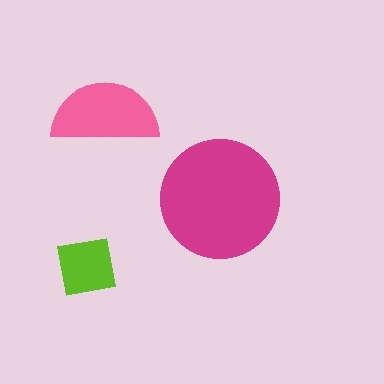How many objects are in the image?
There are 3 objects in the image.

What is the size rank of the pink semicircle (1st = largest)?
2nd.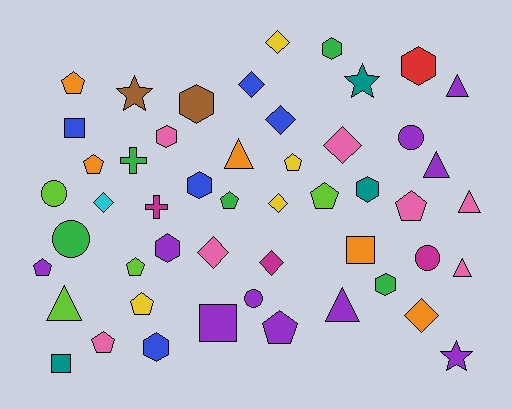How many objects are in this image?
There are 50 objects.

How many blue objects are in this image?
There are 5 blue objects.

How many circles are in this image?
There are 5 circles.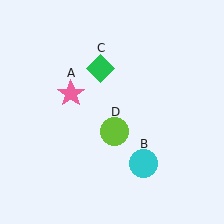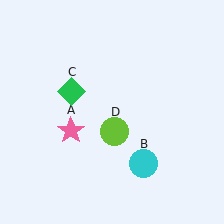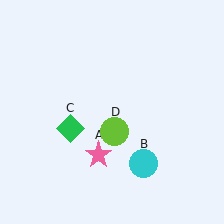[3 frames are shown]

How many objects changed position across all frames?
2 objects changed position: pink star (object A), green diamond (object C).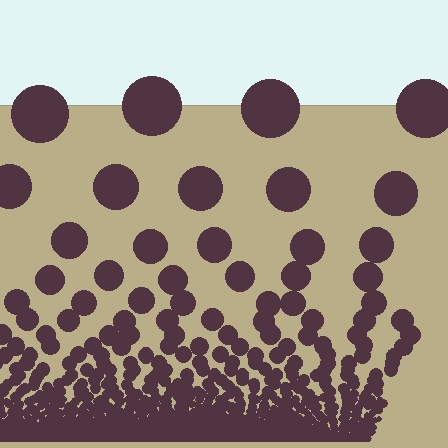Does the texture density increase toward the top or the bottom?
Density increases toward the bottom.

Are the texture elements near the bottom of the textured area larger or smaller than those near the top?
Smaller. The gradient is inverted — elements near the bottom are smaller and denser.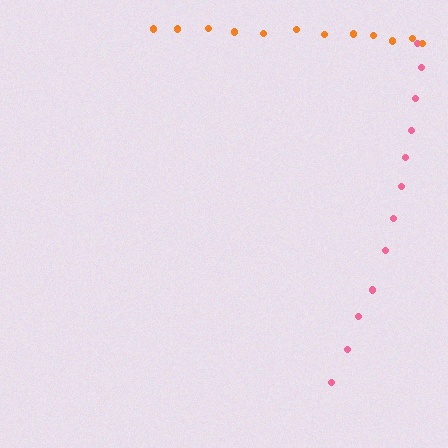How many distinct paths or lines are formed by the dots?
There are 2 distinct paths.